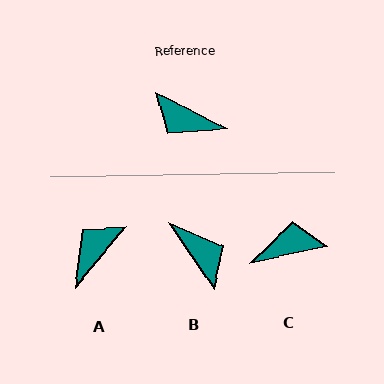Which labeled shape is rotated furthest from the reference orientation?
B, about 153 degrees away.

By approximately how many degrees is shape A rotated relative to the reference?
Approximately 102 degrees clockwise.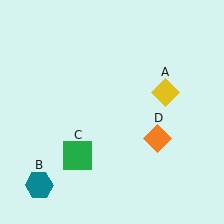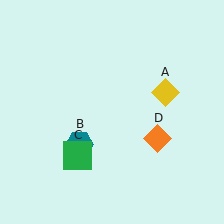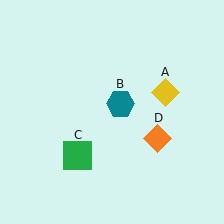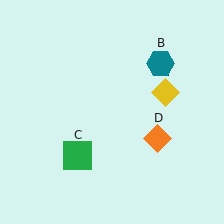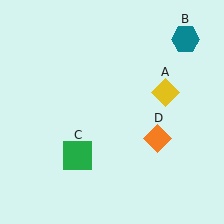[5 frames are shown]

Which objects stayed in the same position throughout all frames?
Yellow diamond (object A) and green square (object C) and orange diamond (object D) remained stationary.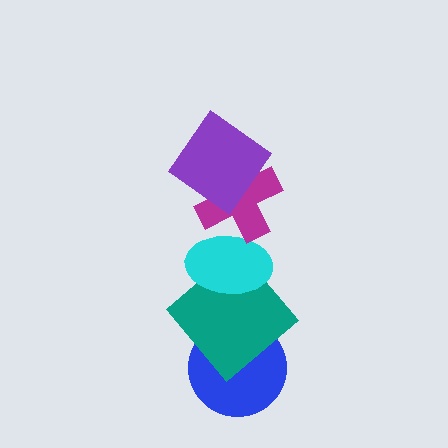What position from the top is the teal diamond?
The teal diamond is 4th from the top.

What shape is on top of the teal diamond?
The cyan ellipse is on top of the teal diamond.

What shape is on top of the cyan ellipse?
The magenta cross is on top of the cyan ellipse.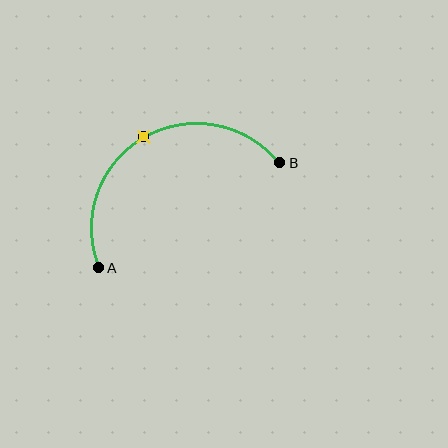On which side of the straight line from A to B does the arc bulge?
The arc bulges above the straight line connecting A and B.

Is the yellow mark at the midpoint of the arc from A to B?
Yes. The yellow mark lies on the arc at equal arc-length from both A and B — it is the arc midpoint.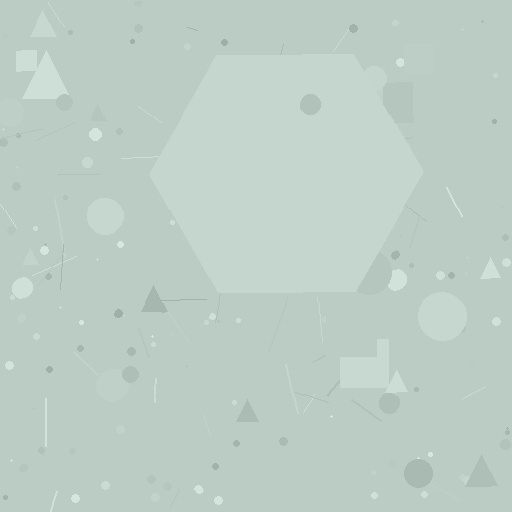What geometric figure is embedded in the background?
A hexagon is embedded in the background.